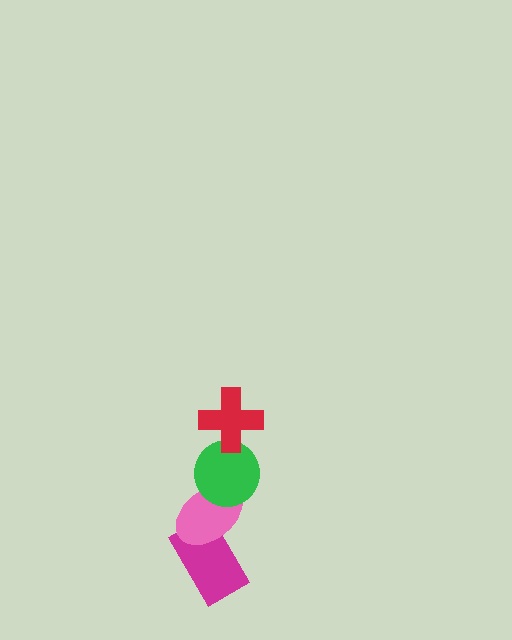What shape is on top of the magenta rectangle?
The pink ellipse is on top of the magenta rectangle.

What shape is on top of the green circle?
The red cross is on top of the green circle.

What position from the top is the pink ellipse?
The pink ellipse is 3rd from the top.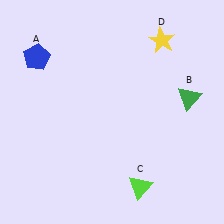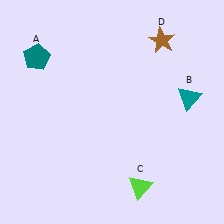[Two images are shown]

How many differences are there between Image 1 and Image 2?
There are 3 differences between the two images.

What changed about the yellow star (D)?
In Image 1, D is yellow. In Image 2, it changed to brown.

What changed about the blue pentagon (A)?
In Image 1, A is blue. In Image 2, it changed to teal.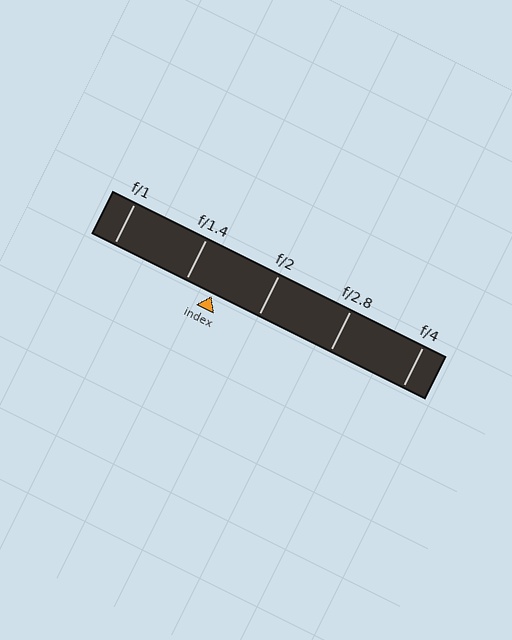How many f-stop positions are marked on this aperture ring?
There are 5 f-stop positions marked.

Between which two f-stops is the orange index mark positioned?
The index mark is between f/1.4 and f/2.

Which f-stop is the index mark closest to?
The index mark is closest to f/1.4.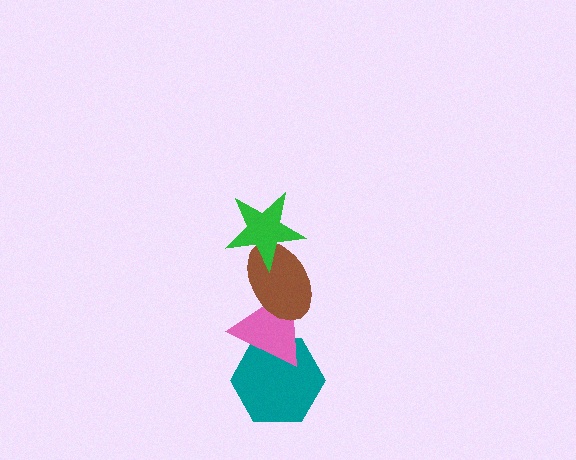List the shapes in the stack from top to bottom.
From top to bottom: the green star, the brown ellipse, the pink triangle, the teal hexagon.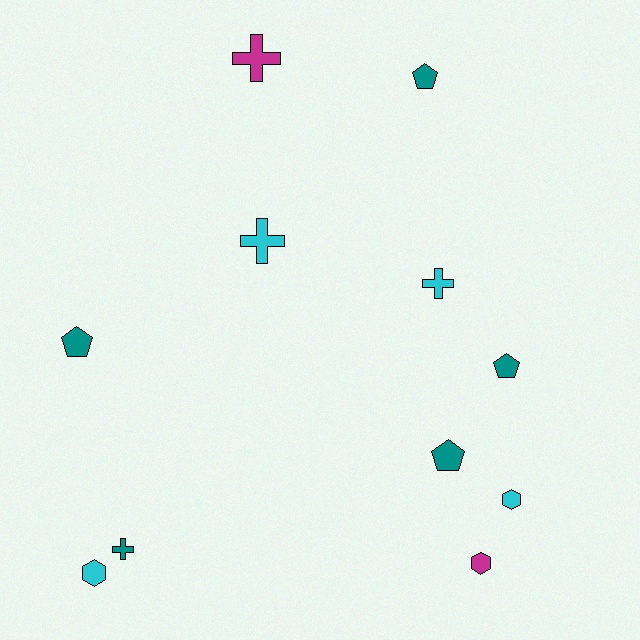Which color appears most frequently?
Teal, with 5 objects.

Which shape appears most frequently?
Cross, with 4 objects.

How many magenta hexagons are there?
There is 1 magenta hexagon.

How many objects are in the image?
There are 11 objects.